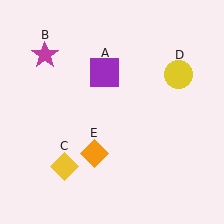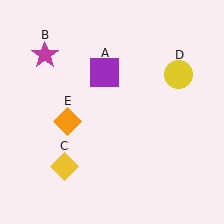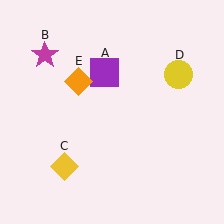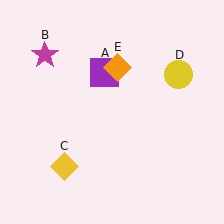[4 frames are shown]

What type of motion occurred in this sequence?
The orange diamond (object E) rotated clockwise around the center of the scene.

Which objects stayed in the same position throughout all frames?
Purple square (object A) and magenta star (object B) and yellow diamond (object C) and yellow circle (object D) remained stationary.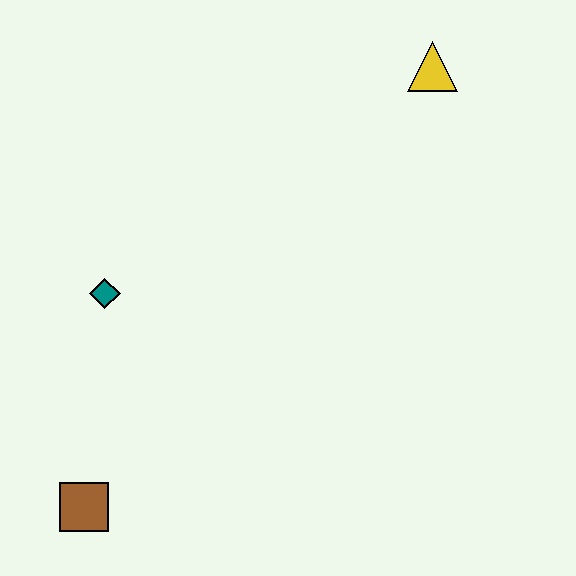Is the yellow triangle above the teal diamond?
Yes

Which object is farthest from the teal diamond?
The yellow triangle is farthest from the teal diamond.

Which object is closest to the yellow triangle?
The teal diamond is closest to the yellow triangle.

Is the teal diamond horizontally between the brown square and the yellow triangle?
Yes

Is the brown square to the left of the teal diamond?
Yes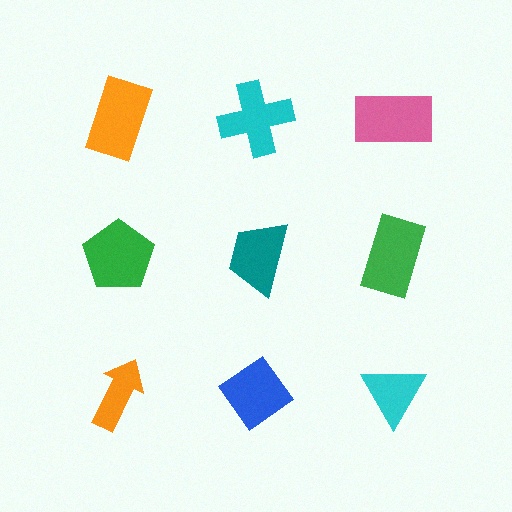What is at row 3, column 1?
An orange arrow.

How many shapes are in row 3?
3 shapes.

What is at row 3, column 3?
A cyan triangle.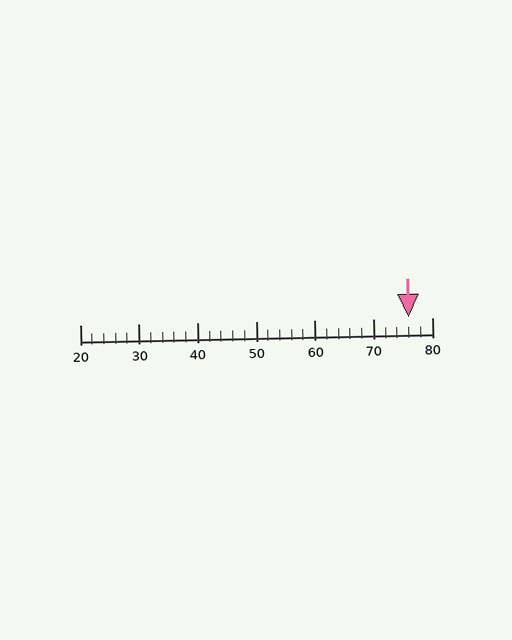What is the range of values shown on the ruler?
The ruler shows values from 20 to 80.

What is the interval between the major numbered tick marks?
The major tick marks are spaced 10 units apart.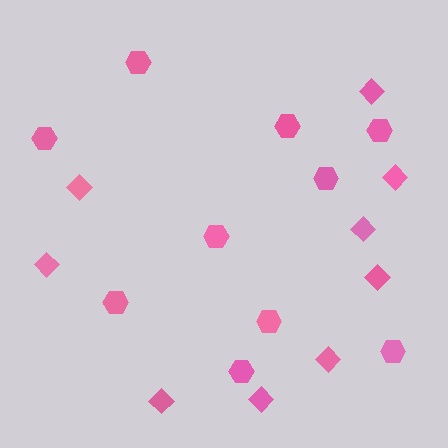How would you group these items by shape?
There are 2 groups: one group of hexagons (10) and one group of diamonds (9).